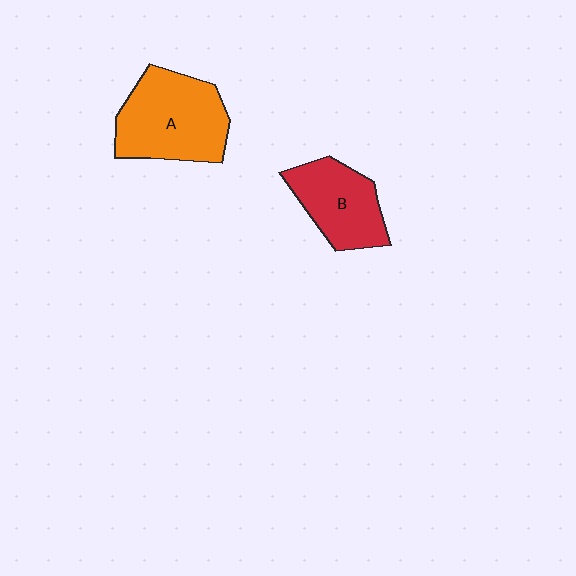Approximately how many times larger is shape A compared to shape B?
Approximately 1.4 times.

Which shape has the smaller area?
Shape B (red).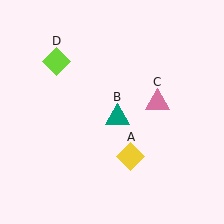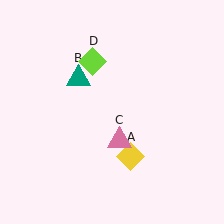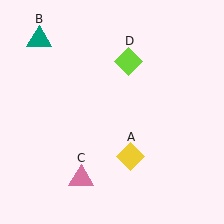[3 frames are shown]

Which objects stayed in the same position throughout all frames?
Yellow diamond (object A) remained stationary.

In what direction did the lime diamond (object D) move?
The lime diamond (object D) moved right.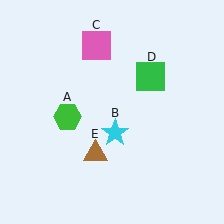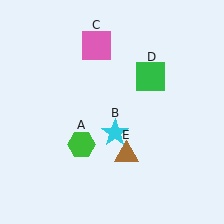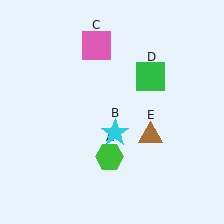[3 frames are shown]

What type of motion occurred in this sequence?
The green hexagon (object A), brown triangle (object E) rotated counterclockwise around the center of the scene.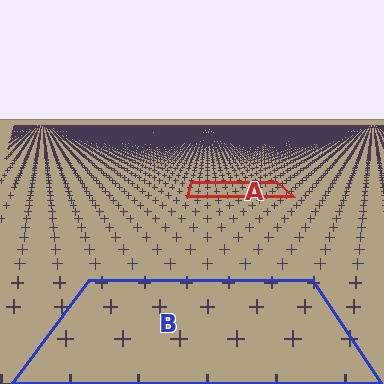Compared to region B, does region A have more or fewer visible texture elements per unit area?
Region A has more texture elements per unit area — they are packed more densely because it is farther away.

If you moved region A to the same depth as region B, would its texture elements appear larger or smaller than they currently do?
They would appear larger. At a closer depth, the same texture elements are projected at a bigger on-screen size.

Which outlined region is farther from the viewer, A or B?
Region A is farther from the viewer — the texture elements inside it appear smaller and more densely packed.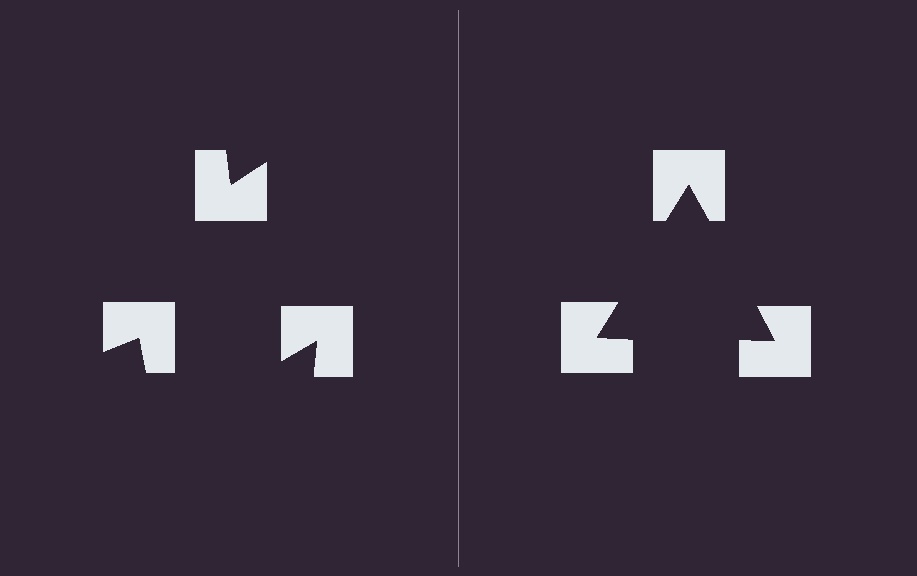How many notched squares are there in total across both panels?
6 — 3 on each side.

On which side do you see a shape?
An illusory triangle appears on the right side. On the left side the wedge cuts are rotated, so no coherent shape forms.